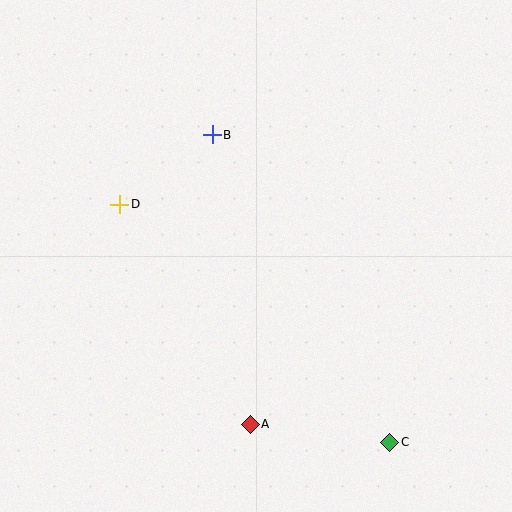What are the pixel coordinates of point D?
Point D is at (120, 204).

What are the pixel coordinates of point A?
Point A is at (250, 424).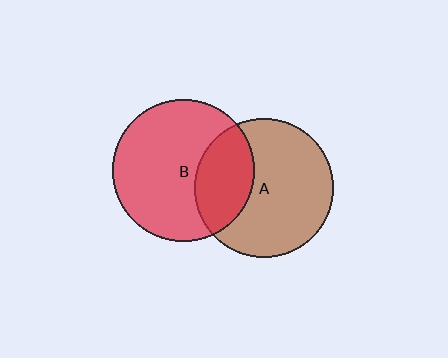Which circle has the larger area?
Circle B (red).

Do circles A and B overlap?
Yes.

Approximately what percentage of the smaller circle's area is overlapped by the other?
Approximately 30%.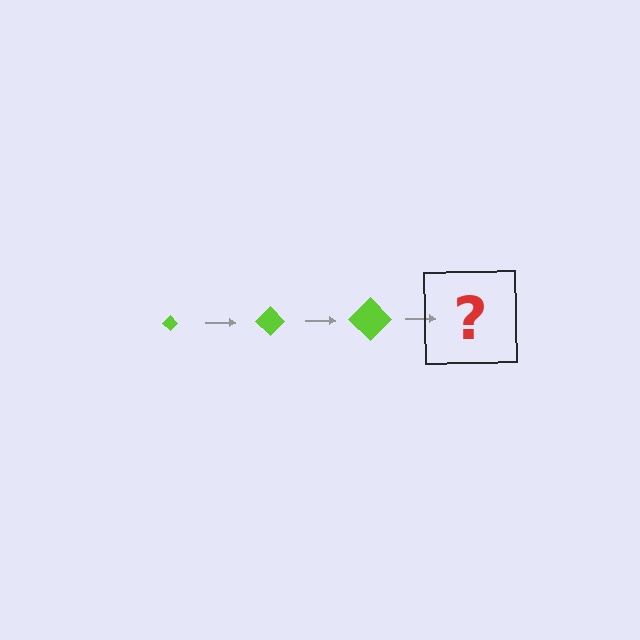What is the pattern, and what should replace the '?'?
The pattern is that the diamond gets progressively larger each step. The '?' should be a lime diamond, larger than the previous one.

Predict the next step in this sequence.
The next step is a lime diamond, larger than the previous one.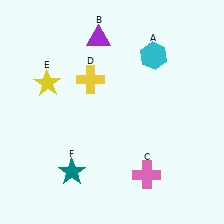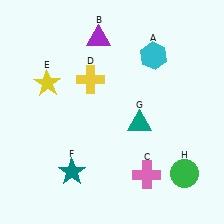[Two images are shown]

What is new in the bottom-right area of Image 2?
A teal triangle (G) was added in the bottom-right area of Image 2.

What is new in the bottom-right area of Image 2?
A green circle (H) was added in the bottom-right area of Image 2.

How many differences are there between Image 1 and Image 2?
There are 2 differences between the two images.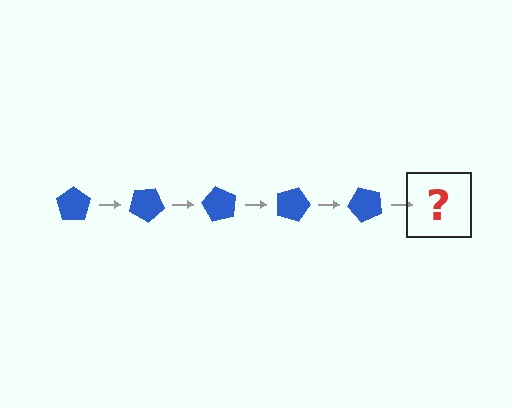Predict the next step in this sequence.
The next step is a blue pentagon rotated 150 degrees.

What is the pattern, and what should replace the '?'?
The pattern is that the pentagon rotates 30 degrees each step. The '?' should be a blue pentagon rotated 150 degrees.